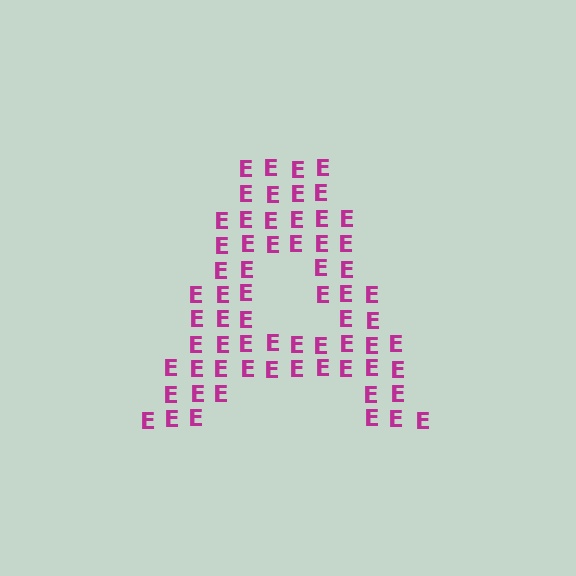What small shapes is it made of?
It is made of small letter E's.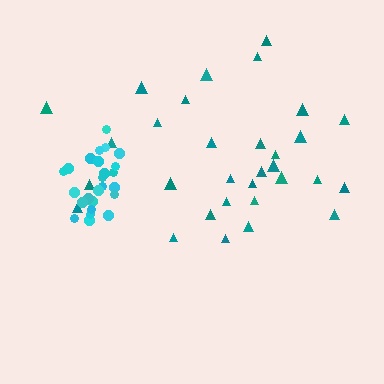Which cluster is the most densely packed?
Cyan.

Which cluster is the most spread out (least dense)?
Teal.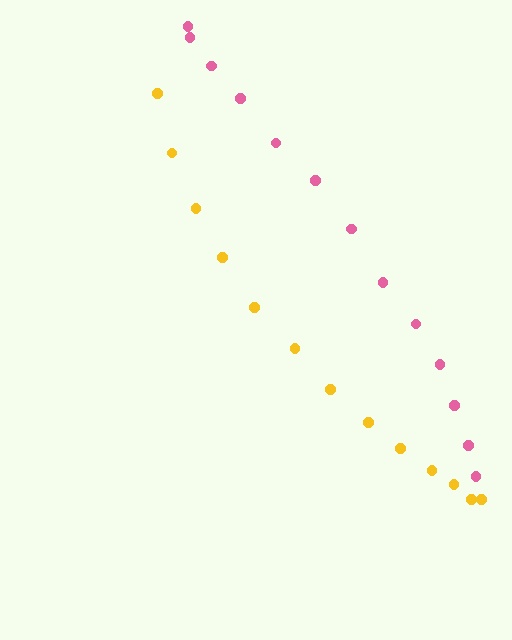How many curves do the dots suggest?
There are 2 distinct paths.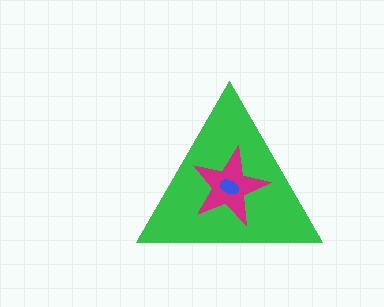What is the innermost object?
The blue ellipse.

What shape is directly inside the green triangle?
The magenta star.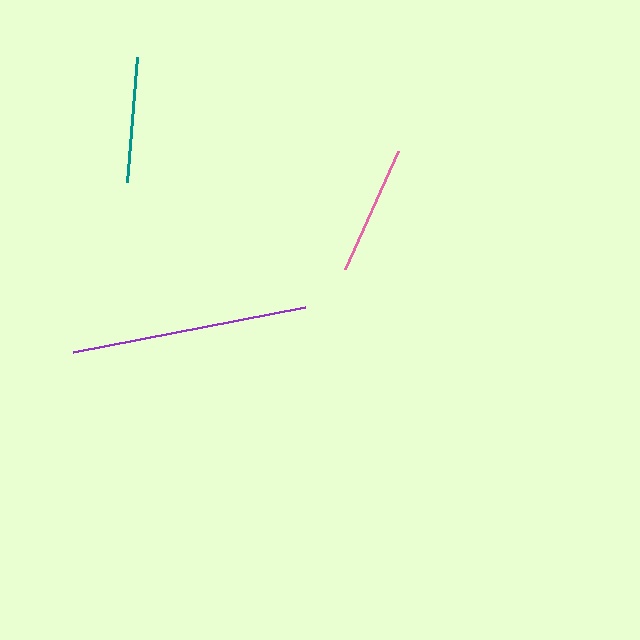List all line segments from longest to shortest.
From longest to shortest: purple, pink, teal.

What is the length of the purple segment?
The purple segment is approximately 236 pixels long.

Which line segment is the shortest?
The teal line is the shortest at approximately 125 pixels.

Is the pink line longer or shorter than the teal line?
The pink line is longer than the teal line.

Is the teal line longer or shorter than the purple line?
The purple line is longer than the teal line.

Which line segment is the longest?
The purple line is the longest at approximately 236 pixels.